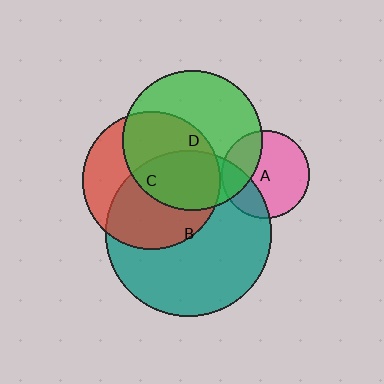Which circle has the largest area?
Circle B (teal).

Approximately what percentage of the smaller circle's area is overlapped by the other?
Approximately 25%.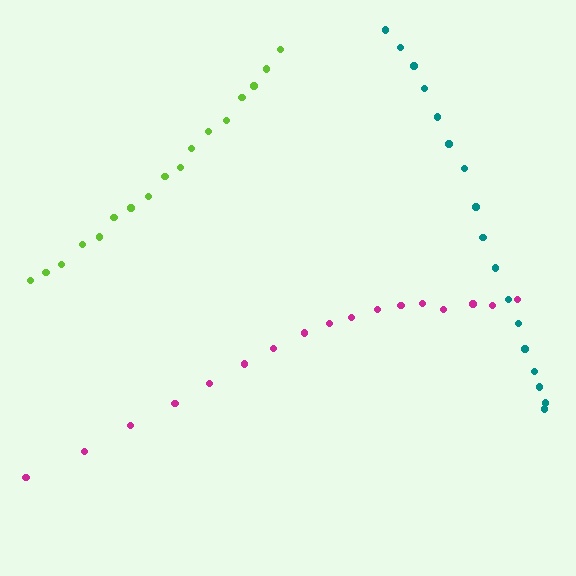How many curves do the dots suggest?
There are 3 distinct paths.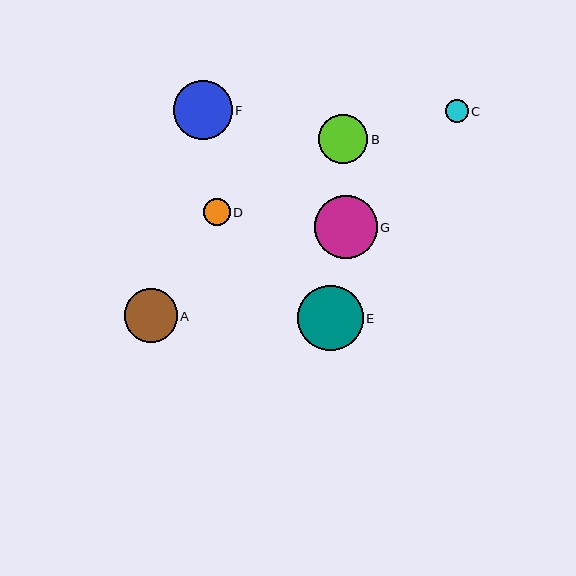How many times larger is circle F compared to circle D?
Circle F is approximately 2.2 times the size of circle D.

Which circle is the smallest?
Circle C is the smallest with a size of approximately 23 pixels.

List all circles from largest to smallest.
From largest to smallest: E, G, F, A, B, D, C.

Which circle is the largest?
Circle E is the largest with a size of approximately 65 pixels.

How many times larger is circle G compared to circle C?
Circle G is approximately 2.7 times the size of circle C.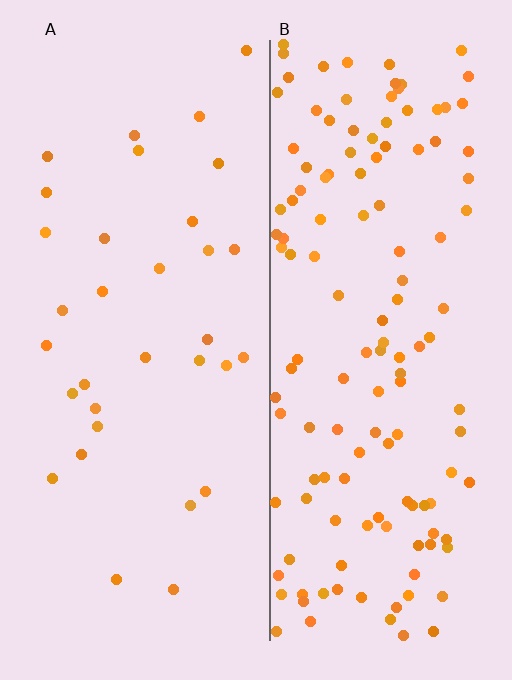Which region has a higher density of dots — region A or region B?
B (the right).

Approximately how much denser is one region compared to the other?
Approximately 4.2× — region B over region A.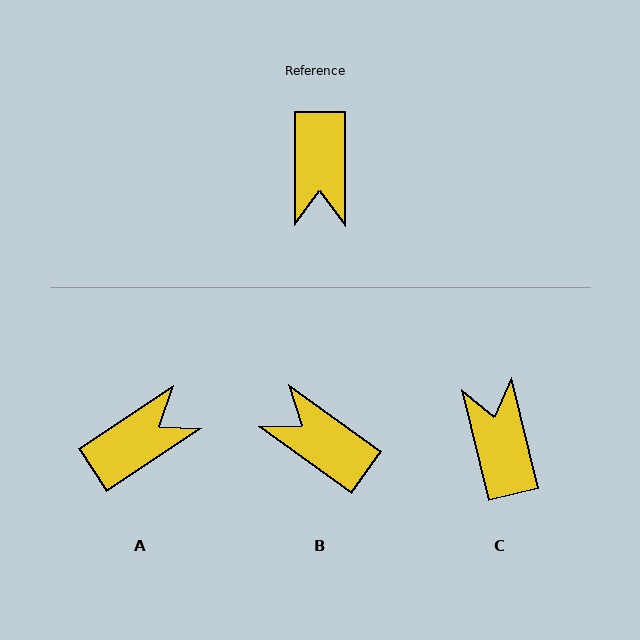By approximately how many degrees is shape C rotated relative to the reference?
Approximately 166 degrees clockwise.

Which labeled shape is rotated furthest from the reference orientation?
C, about 166 degrees away.